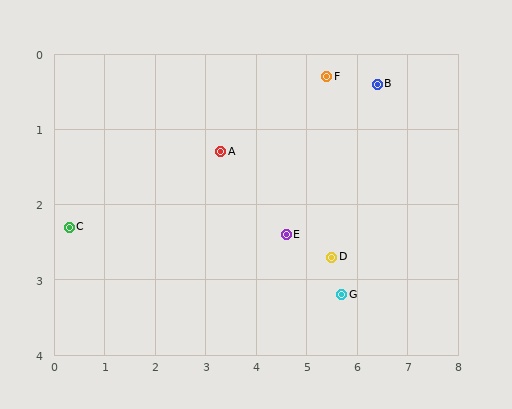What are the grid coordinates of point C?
Point C is at approximately (0.3, 2.3).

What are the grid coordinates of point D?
Point D is at approximately (5.5, 2.7).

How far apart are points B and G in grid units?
Points B and G are about 2.9 grid units apart.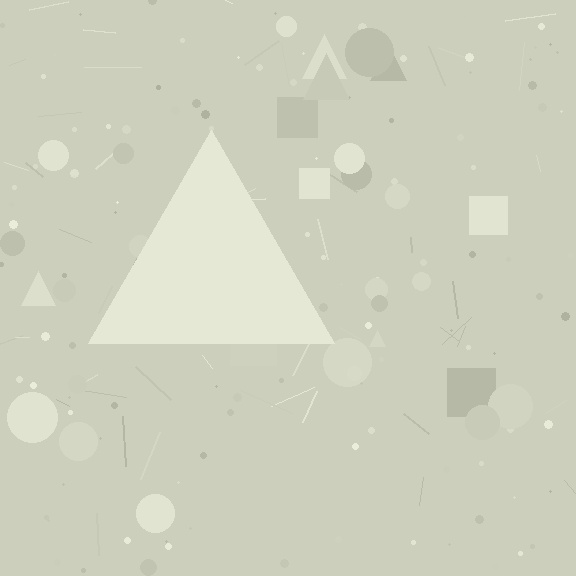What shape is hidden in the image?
A triangle is hidden in the image.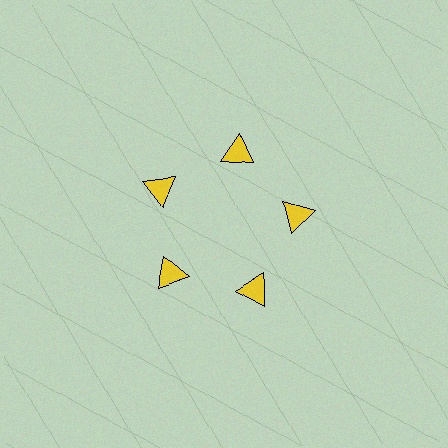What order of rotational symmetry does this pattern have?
This pattern has 5-fold rotational symmetry.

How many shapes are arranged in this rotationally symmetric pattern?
There are 5 shapes, arranged in 5 groups of 1.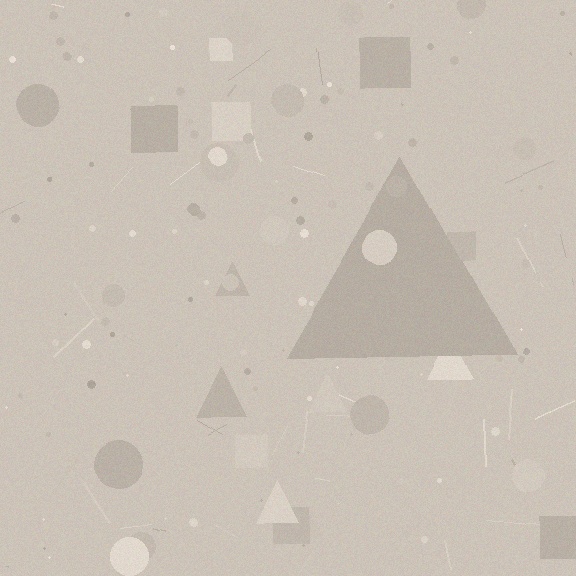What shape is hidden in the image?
A triangle is hidden in the image.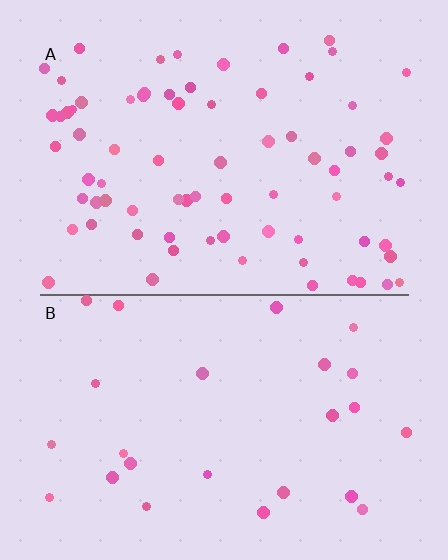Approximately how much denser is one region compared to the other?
Approximately 2.9× — region A over region B.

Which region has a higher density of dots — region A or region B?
A (the top).